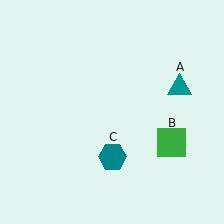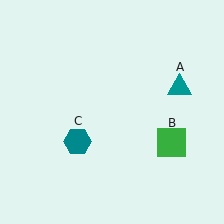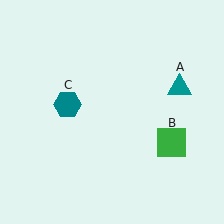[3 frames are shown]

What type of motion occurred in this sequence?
The teal hexagon (object C) rotated clockwise around the center of the scene.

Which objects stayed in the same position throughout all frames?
Teal triangle (object A) and green square (object B) remained stationary.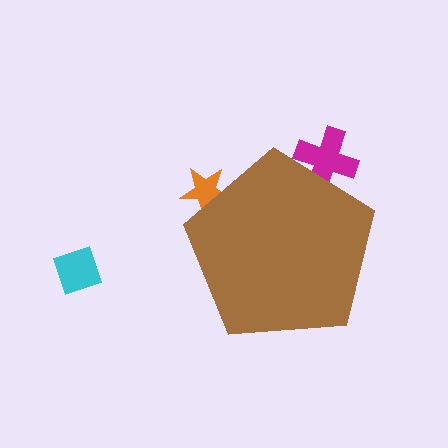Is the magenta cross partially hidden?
Yes, the magenta cross is partially hidden behind the brown pentagon.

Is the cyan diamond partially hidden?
No, the cyan diamond is fully visible.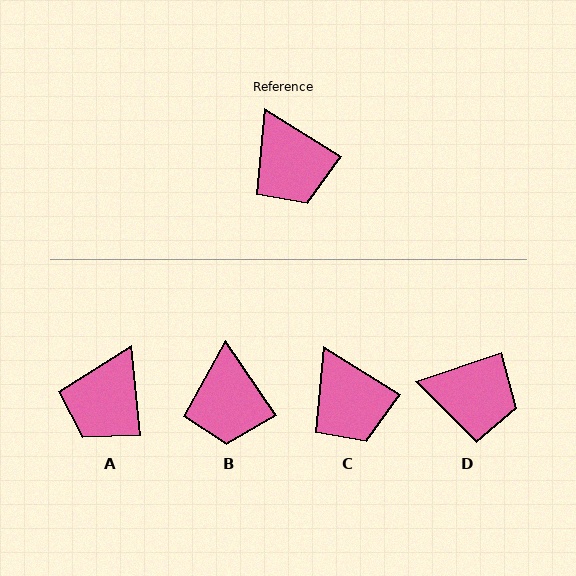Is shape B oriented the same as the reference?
No, it is off by about 24 degrees.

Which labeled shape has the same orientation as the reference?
C.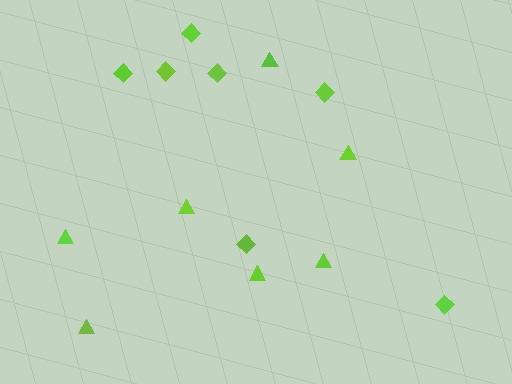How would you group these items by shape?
There are 2 groups: one group of triangles (7) and one group of diamonds (7).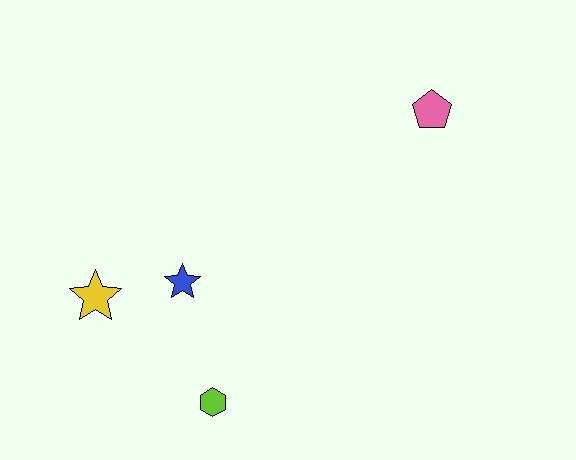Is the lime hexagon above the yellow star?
No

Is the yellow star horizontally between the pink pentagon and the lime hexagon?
No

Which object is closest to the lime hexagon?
The blue star is closest to the lime hexagon.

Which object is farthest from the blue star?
The pink pentagon is farthest from the blue star.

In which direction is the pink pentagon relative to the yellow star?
The pink pentagon is to the right of the yellow star.